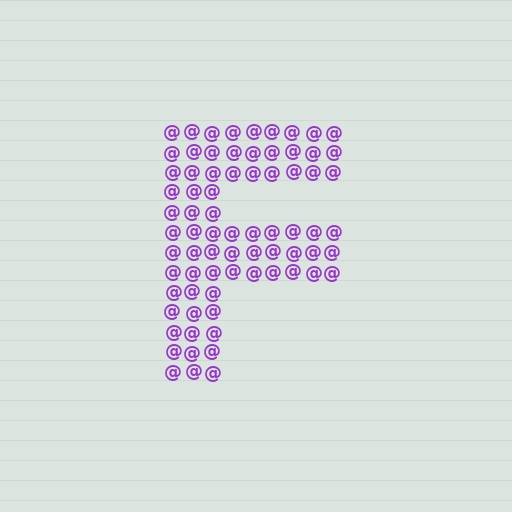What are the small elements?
The small elements are at signs.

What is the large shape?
The large shape is the letter F.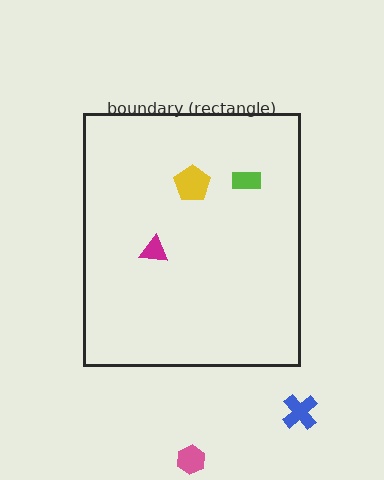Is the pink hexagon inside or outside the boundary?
Outside.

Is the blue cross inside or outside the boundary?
Outside.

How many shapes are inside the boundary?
3 inside, 2 outside.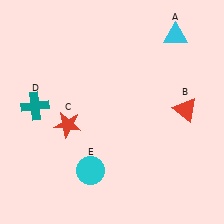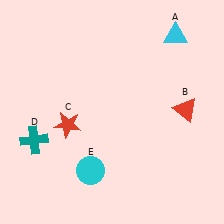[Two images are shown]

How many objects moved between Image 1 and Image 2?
1 object moved between the two images.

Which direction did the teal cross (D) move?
The teal cross (D) moved down.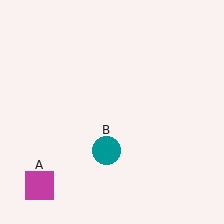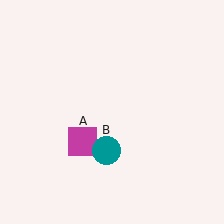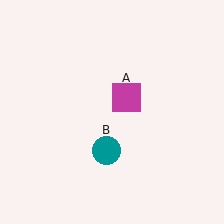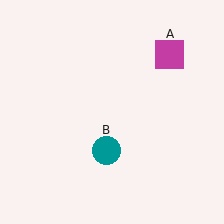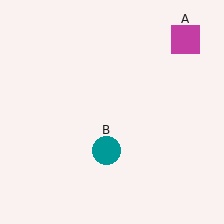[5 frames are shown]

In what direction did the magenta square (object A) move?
The magenta square (object A) moved up and to the right.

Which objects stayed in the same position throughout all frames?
Teal circle (object B) remained stationary.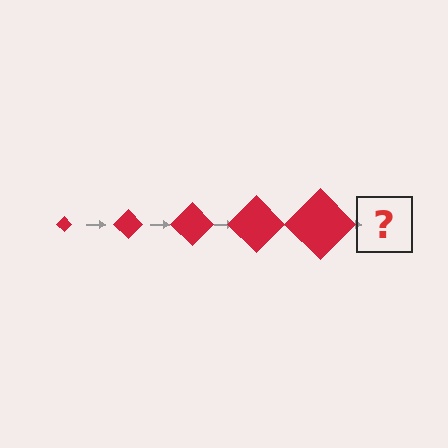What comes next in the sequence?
The next element should be a red diamond, larger than the previous one.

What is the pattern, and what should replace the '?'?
The pattern is that the diamond gets progressively larger each step. The '?' should be a red diamond, larger than the previous one.